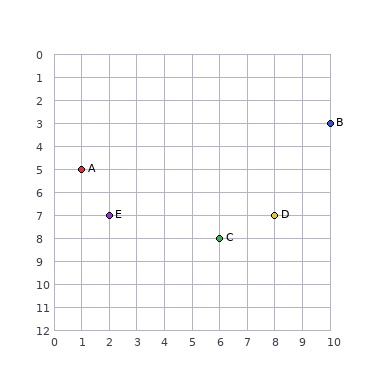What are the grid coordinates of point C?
Point C is at grid coordinates (6, 8).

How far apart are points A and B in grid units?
Points A and B are 9 columns and 2 rows apart (about 9.2 grid units diagonally).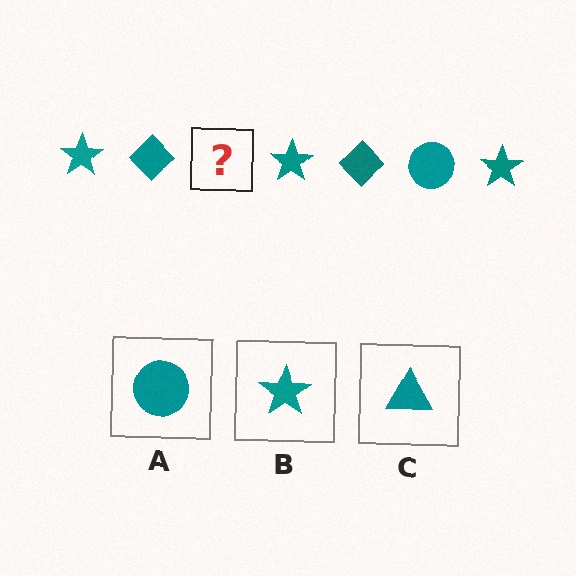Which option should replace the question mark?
Option A.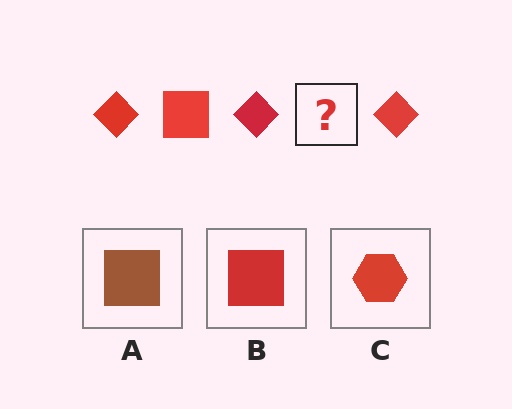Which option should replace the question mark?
Option B.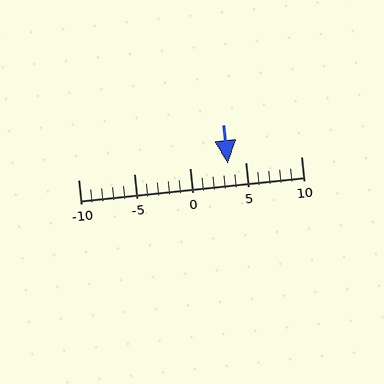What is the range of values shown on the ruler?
The ruler shows values from -10 to 10.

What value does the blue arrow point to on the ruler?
The blue arrow points to approximately 3.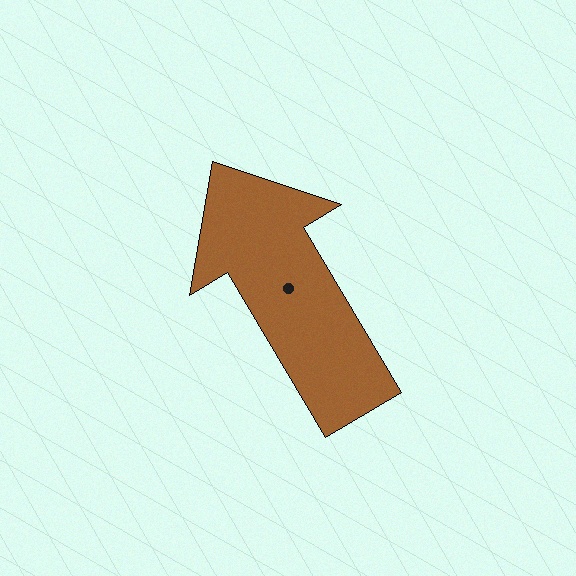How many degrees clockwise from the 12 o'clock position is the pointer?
Approximately 329 degrees.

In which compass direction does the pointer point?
Northwest.